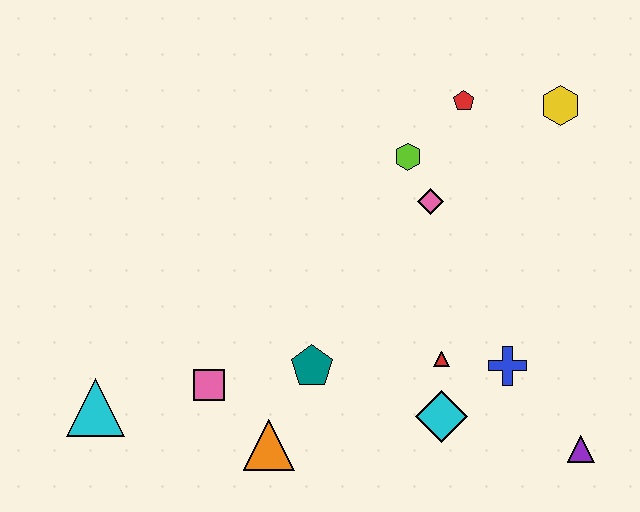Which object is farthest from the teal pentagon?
The yellow hexagon is farthest from the teal pentagon.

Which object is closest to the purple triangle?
The blue cross is closest to the purple triangle.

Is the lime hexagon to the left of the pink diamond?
Yes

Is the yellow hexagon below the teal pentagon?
No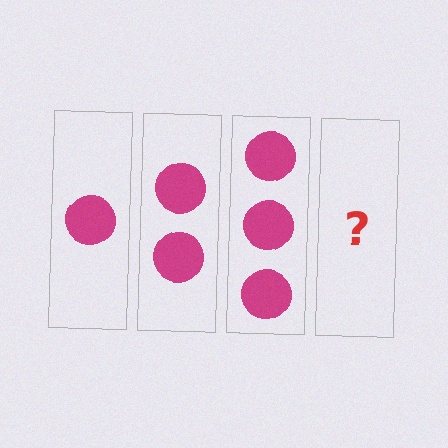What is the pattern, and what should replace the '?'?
The pattern is that each step adds one more circle. The '?' should be 4 circles.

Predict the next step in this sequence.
The next step is 4 circles.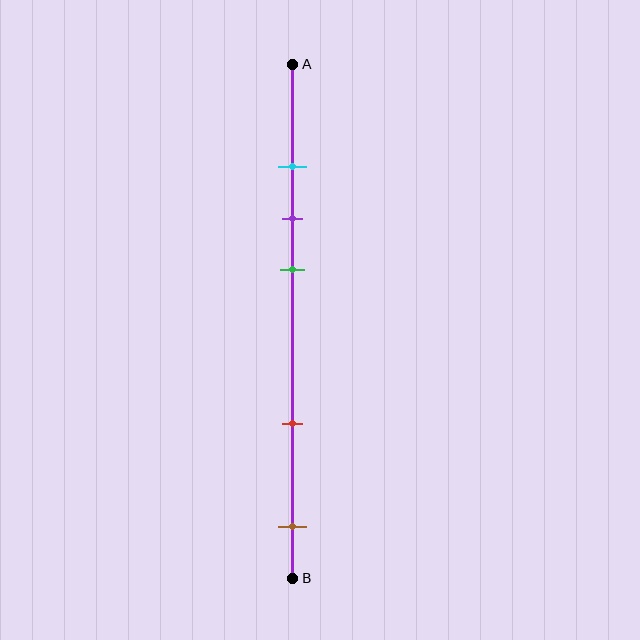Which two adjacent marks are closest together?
The cyan and purple marks are the closest adjacent pair.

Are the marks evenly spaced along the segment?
No, the marks are not evenly spaced.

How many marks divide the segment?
There are 5 marks dividing the segment.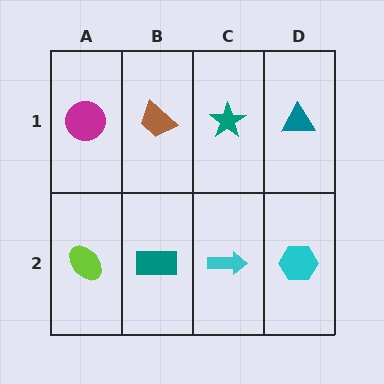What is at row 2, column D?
A cyan hexagon.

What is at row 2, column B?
A teal rectangle.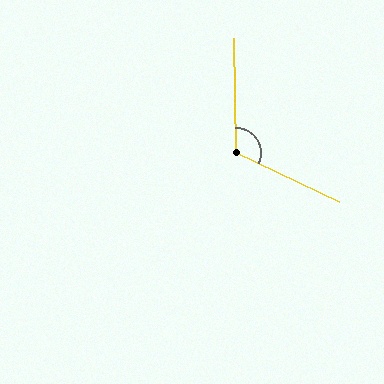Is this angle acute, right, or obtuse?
It is obtuse.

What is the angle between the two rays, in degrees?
Approximately 116 degrees.